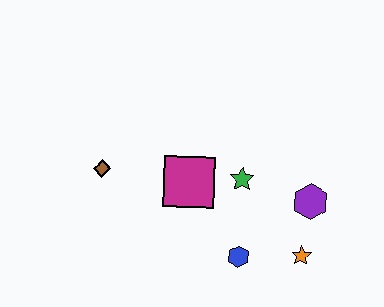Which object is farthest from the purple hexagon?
The brown diamond is farthest from the purple hexagon.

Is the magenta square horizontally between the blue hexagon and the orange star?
No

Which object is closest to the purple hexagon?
The orange star is closest to the purple hexagon.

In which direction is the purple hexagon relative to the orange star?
The purple hexagon is above the orange star.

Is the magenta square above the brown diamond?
No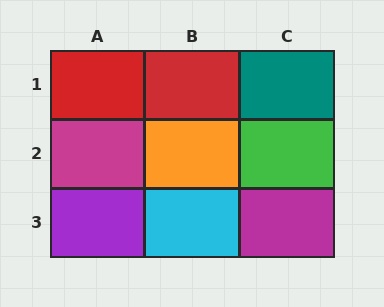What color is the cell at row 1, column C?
Teal.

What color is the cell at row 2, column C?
Green.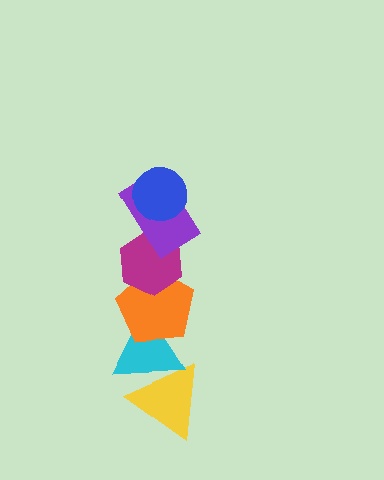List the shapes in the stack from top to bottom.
From top to bottom: the blue circle, the purple rectangle, the magenta hexagon, the orange pentagon, the cyan triangle, the yellow triangle.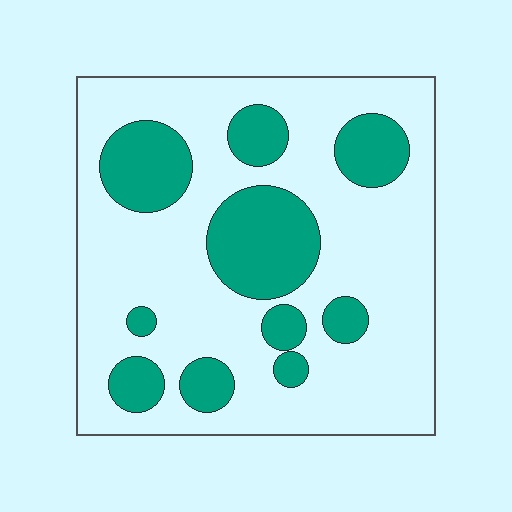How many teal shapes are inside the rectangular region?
10.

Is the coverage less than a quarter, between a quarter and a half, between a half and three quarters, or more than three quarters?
Between a quarter and a half.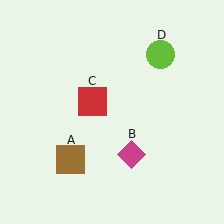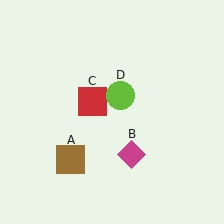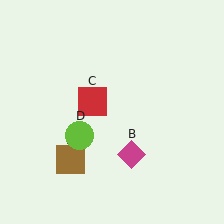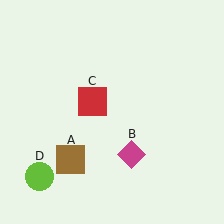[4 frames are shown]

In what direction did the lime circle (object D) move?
The lime circle (object D) moved down and to the left.